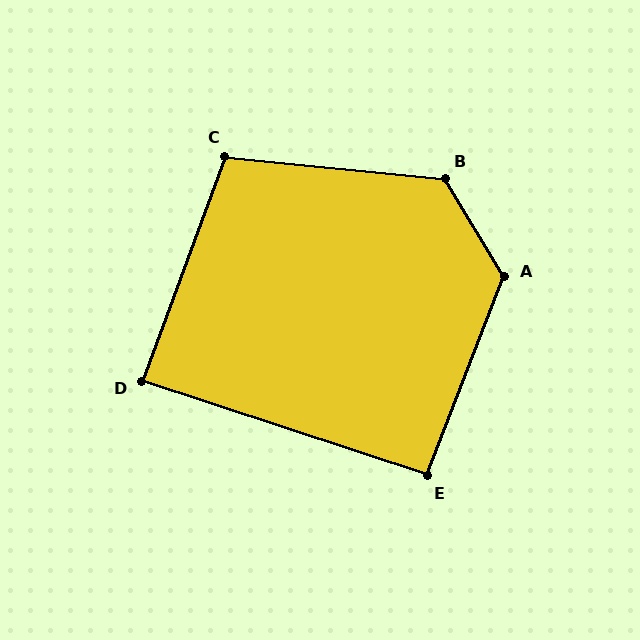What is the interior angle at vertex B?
Approximately 126 degrees (obtuse).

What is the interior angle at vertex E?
Approximately 93 degrees (approximately right).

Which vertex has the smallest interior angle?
D, at approximately 88 degrees.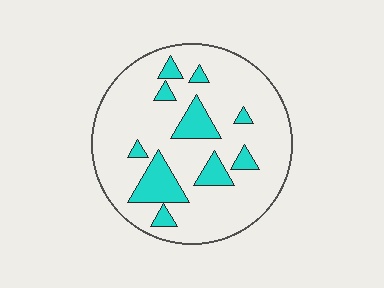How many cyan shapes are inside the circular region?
10.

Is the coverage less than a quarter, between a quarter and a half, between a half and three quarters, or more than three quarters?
Less than a quarter.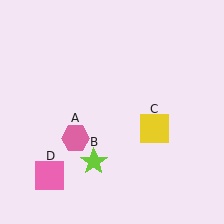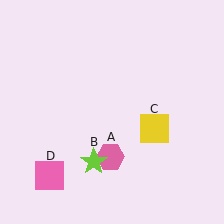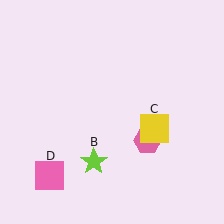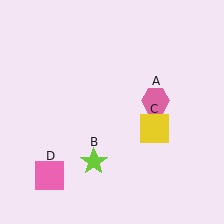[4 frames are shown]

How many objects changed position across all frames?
1 object changed position: pink hexagon (object A).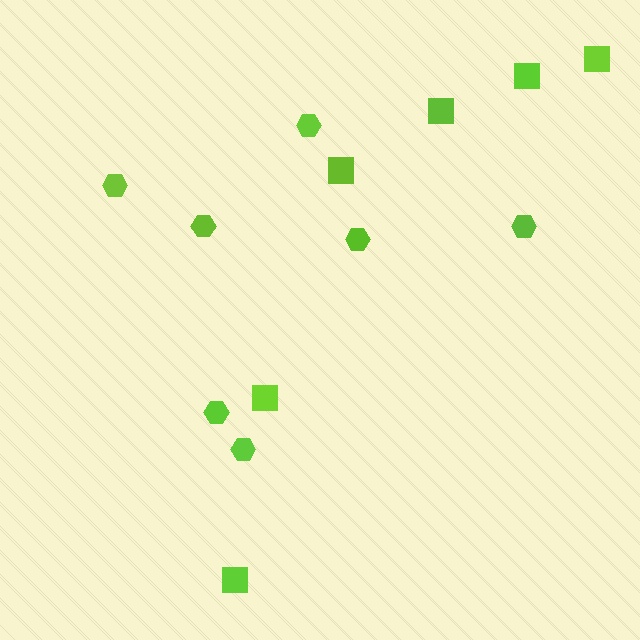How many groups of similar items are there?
There are 2 groups: one group of squares (6) and one group of hexagons (7).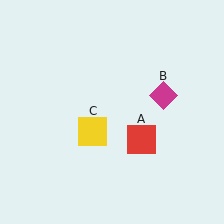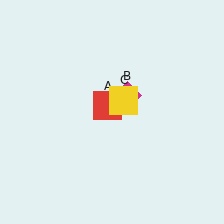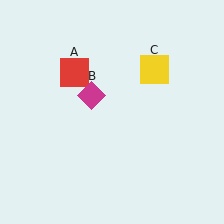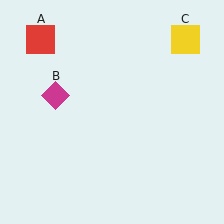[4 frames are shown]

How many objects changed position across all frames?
3 objects changed position: red square (object A), magenta diamond (object B), yellow square (object C).